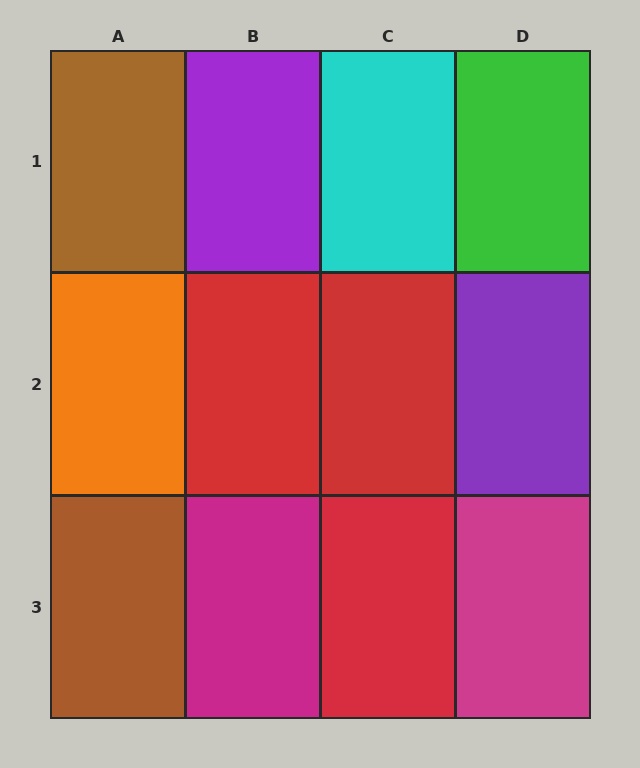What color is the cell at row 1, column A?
Brown.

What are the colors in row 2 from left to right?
Orange, red, red, purple.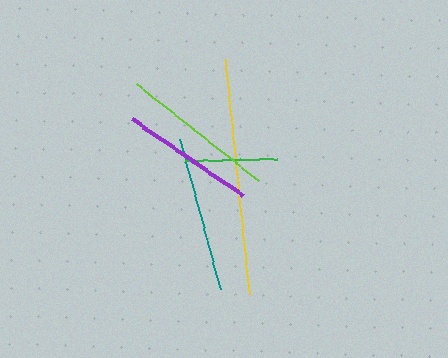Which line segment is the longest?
The yellow line is the longest at approximately 236 pixels.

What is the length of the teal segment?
The teal segment is approximately 155 pixels long.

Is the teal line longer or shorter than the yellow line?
The yellow line is longer than the teal line.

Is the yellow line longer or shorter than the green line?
The yellow line is longer than the green line.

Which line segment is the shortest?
The green line is the shortest at approximately 92 pixels.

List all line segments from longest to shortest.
From longest to shortest: yellow, lime, teal, purple, green.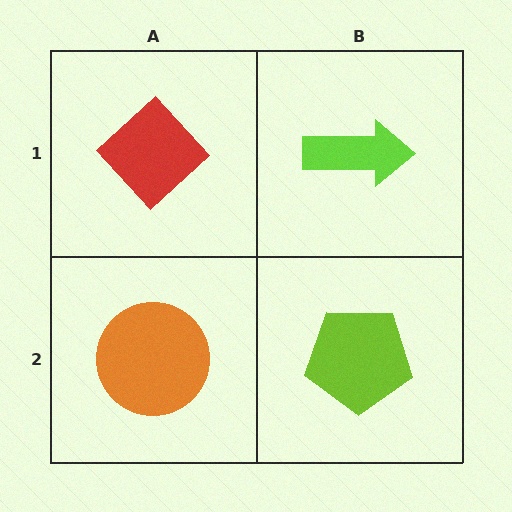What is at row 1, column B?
A lime arrow.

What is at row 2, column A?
An orange circle.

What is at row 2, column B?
A lime pentagon.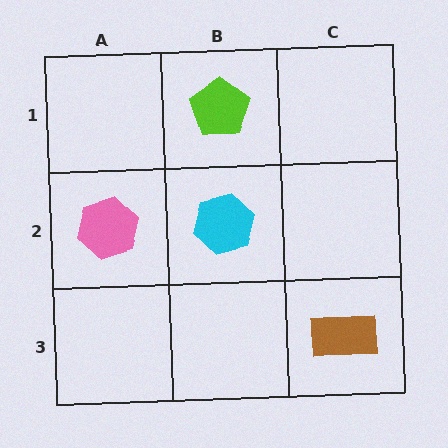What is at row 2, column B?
A cyan hexagon.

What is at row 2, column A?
A pink hexagon.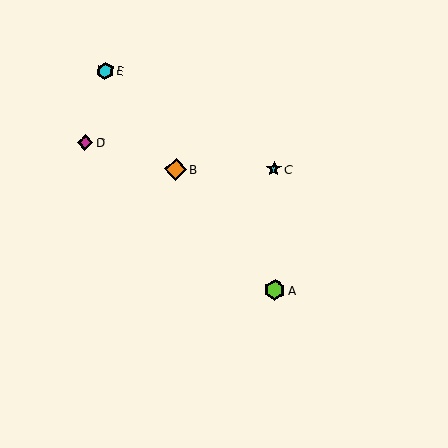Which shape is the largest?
The orange diamond (labeled B) is the largest.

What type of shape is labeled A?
Shape A is a lime hexagon.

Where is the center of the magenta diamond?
The center of the magenta diamond is at (85, 142).